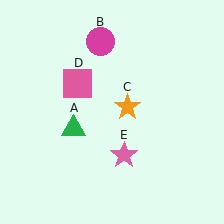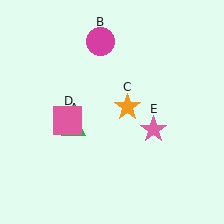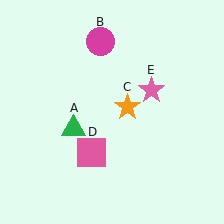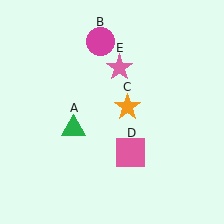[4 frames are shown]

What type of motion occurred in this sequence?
The pink square (object D), pink star (object E) rotated counterclockwise around the center of the scene.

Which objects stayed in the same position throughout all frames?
Green triangle (object A) and magenta circle (object B) and orange star (object C) remained stationary.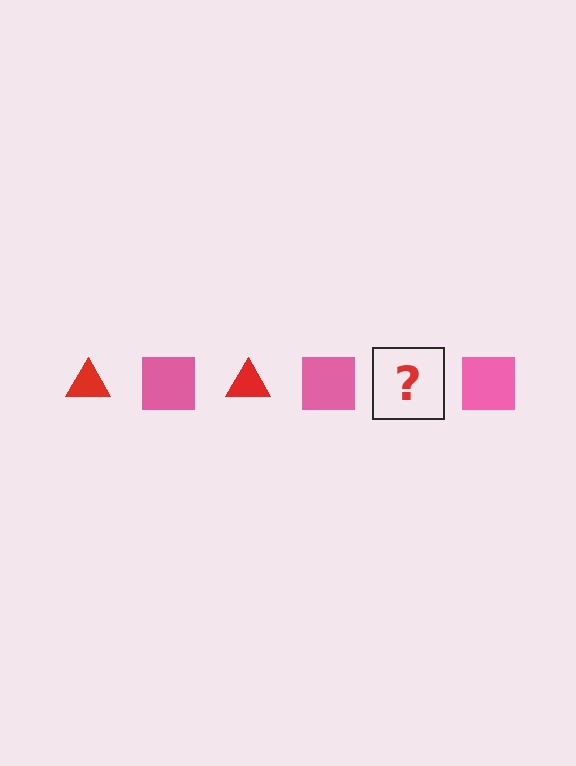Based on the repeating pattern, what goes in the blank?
The blank should be a red triangle.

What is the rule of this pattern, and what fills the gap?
The rule is that the pattern alternates between red triangle and pink square. The gap should be filled with a red triangle.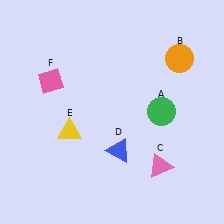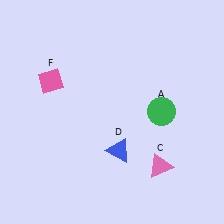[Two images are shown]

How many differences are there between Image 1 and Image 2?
There are 2 differences between the two images.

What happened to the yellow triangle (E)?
The yellow triangle (E) was removed in Image 2. It was in the bottom-left area of Image 1.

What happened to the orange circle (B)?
The orange circle (B) was removed in Image 2. It was in the top-right area of Image 1.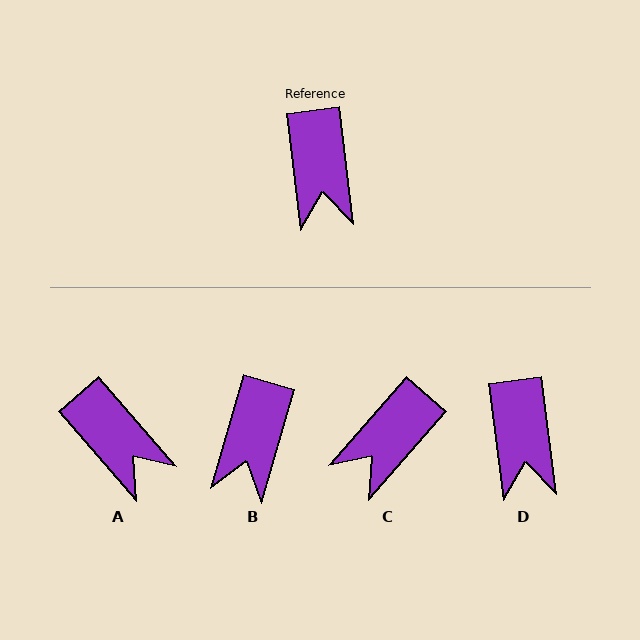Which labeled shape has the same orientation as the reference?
D.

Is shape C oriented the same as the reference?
No, it is off by about 48 degrees.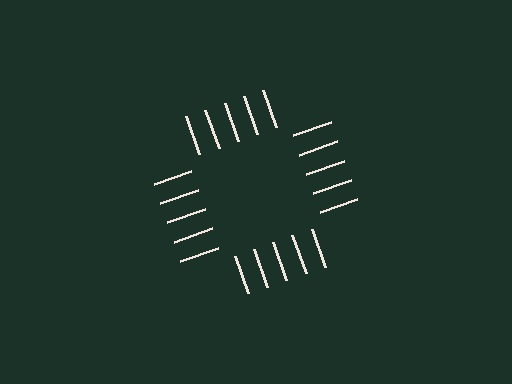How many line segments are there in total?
20 — 5 along each of the 4 edges.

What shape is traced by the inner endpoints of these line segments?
An illusory square — the line segments terminate on its edges but no continuous stroke is drawn.